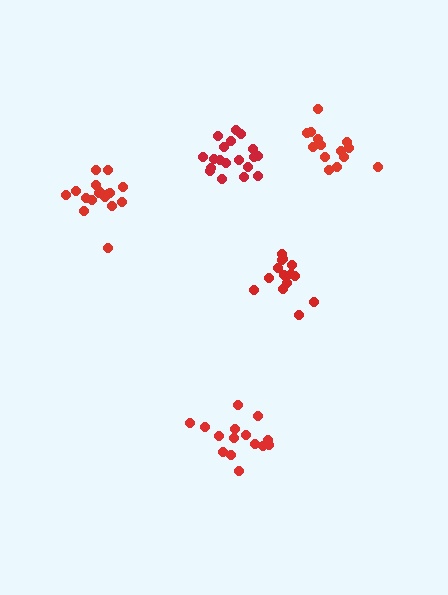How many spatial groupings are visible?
There are 5 spatial groupings.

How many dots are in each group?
Group 1: 15 dots, Group 2: 14 dots, Group 3: 19 dots, Group 4: 17 dots, Group 5: 14 dots (79 total).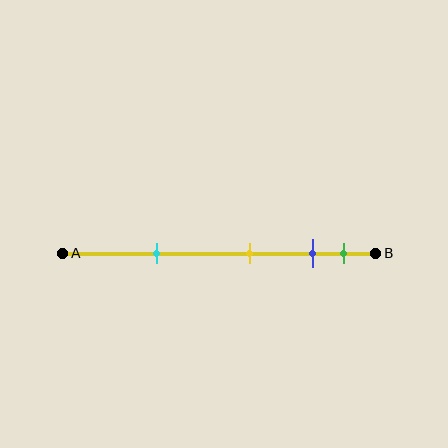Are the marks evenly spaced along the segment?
No, the marks are not evenly spaced.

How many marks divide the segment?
There are 4 marks dividing the segment.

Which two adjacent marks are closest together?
The blue and green marks are the closest adjacent pair.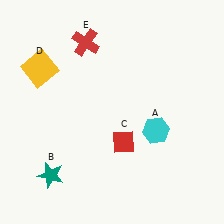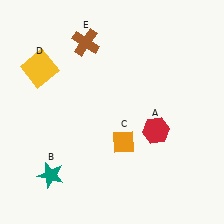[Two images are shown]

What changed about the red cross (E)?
In Image 1, E is red. In Image 2, it changed to brown.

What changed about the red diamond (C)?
In Image 1, C is red. In Image 2, it changed to orange.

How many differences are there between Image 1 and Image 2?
There are 3 differences between the two images.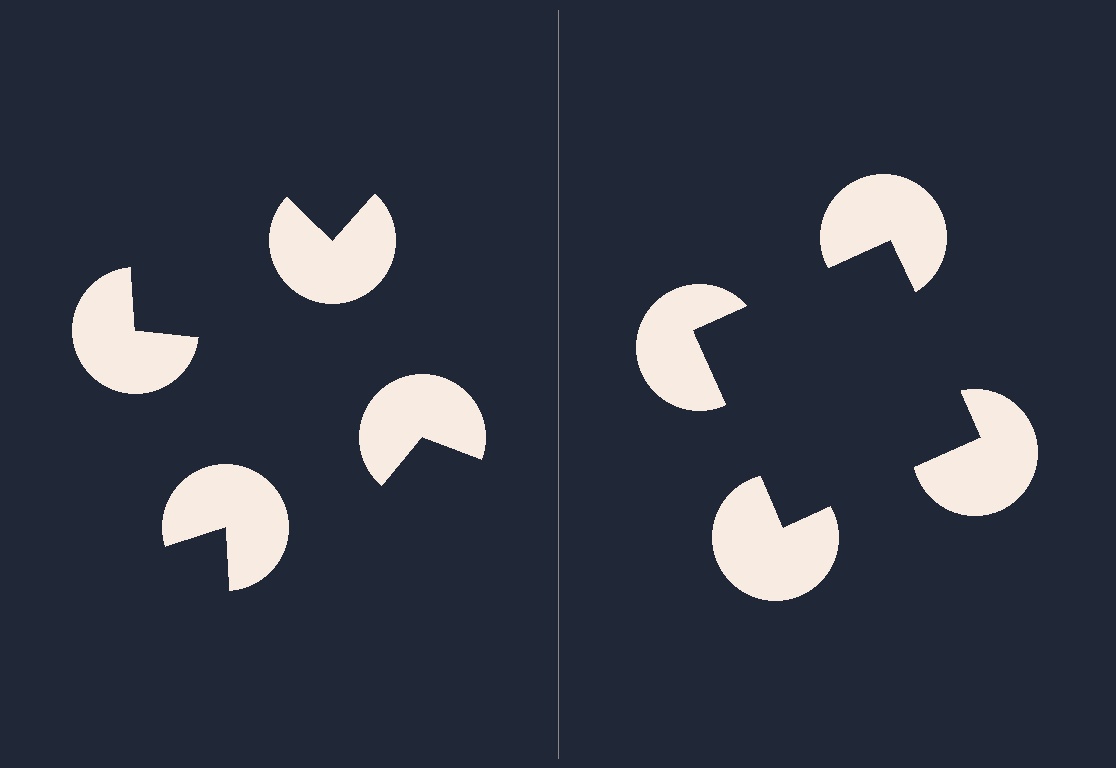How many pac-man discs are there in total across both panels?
8 — 4 on each side.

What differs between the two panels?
The pac-man discs are positioned identically on both sides; only the wedge orientations differ. On the right they align to a square; on the left they are misaligned.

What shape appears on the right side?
An illusory square.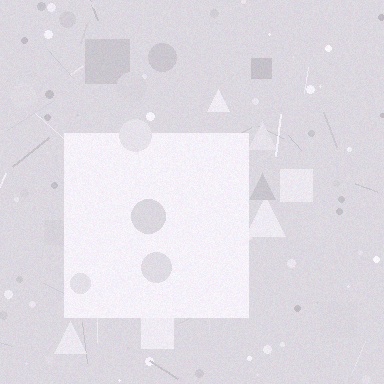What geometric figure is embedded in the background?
A square is embedded in the background.